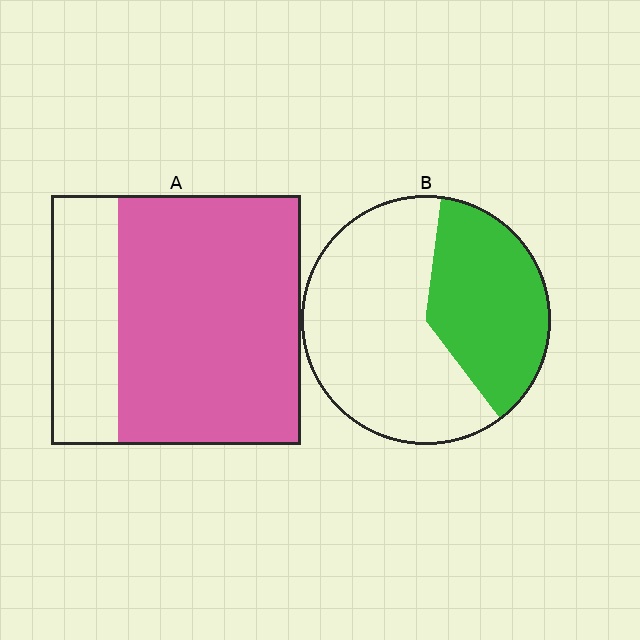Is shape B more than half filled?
No.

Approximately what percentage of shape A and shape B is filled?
A is approximately 75% and B is approximately 40%.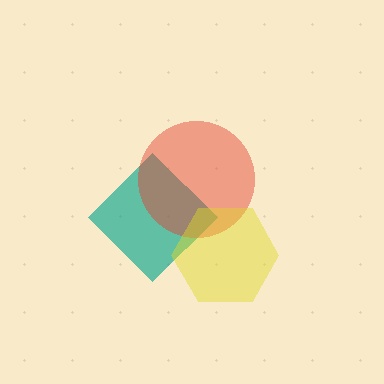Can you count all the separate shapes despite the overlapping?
Yes, there are 3 separate shapes.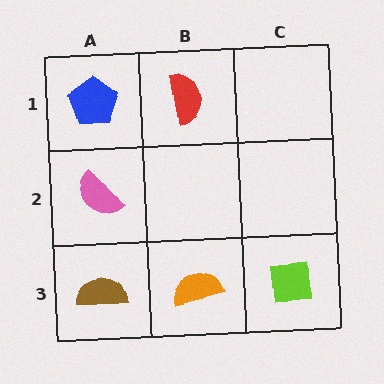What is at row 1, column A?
A blue pentagon.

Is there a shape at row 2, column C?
No, that cell is empty.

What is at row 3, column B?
An orange semicircle.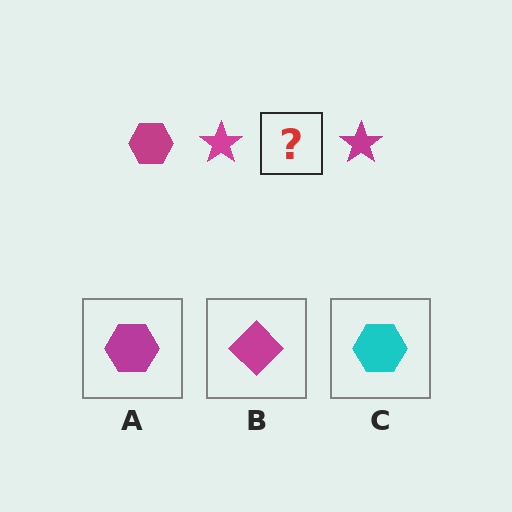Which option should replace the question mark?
Option A.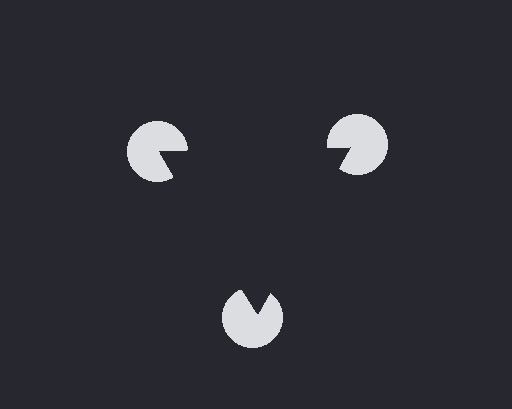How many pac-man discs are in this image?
There are 3 — one at each vertex of the illusory triangle.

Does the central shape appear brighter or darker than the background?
It typically appears slightly darker than the background, even though no actual brightness change is drawn.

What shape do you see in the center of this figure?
An illusory triangle — its edges are inferred from the aligned wedge cuts in the pac-man discs, not physically drawn.